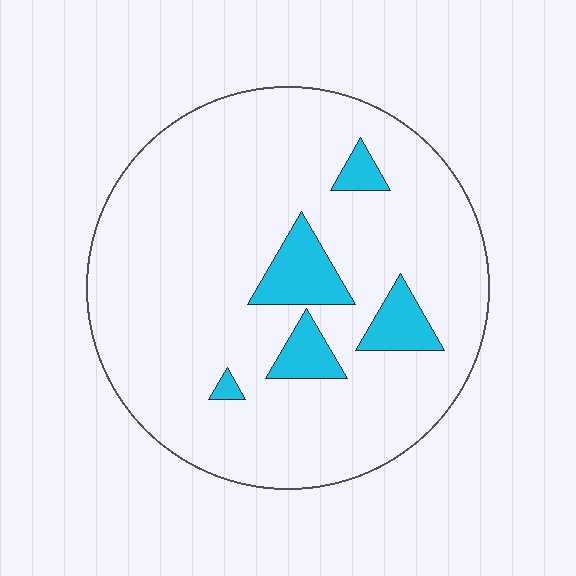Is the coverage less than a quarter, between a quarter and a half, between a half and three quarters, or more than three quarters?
Less than a quarter.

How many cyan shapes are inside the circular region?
5.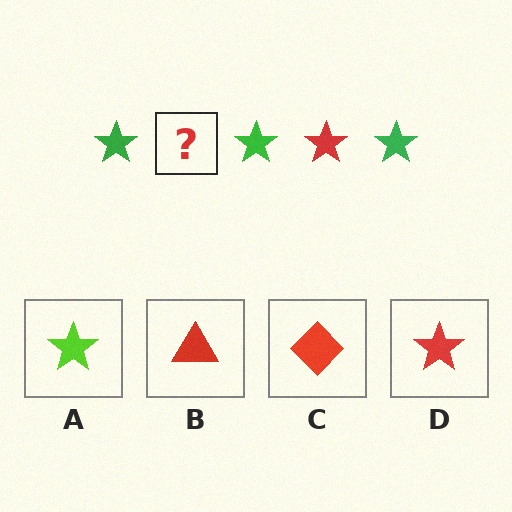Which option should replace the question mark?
Option D.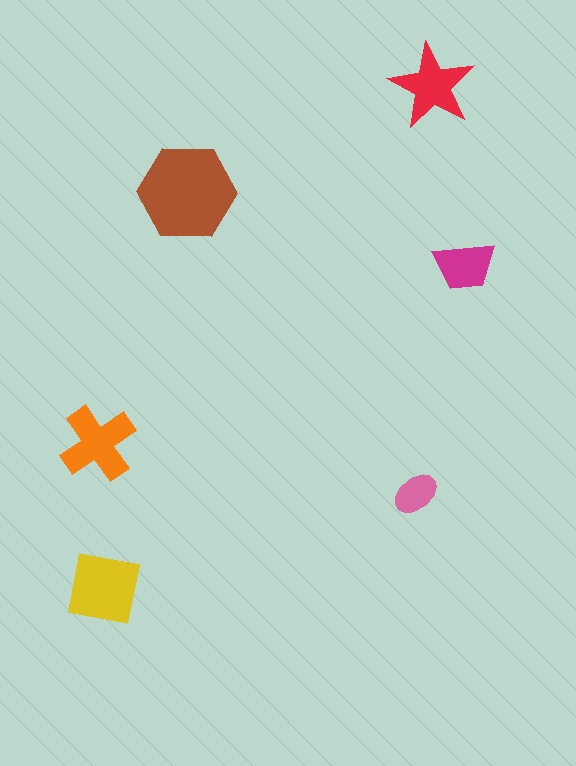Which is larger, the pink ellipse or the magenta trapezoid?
The magenta trapezoid.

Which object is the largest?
The brown hexagon.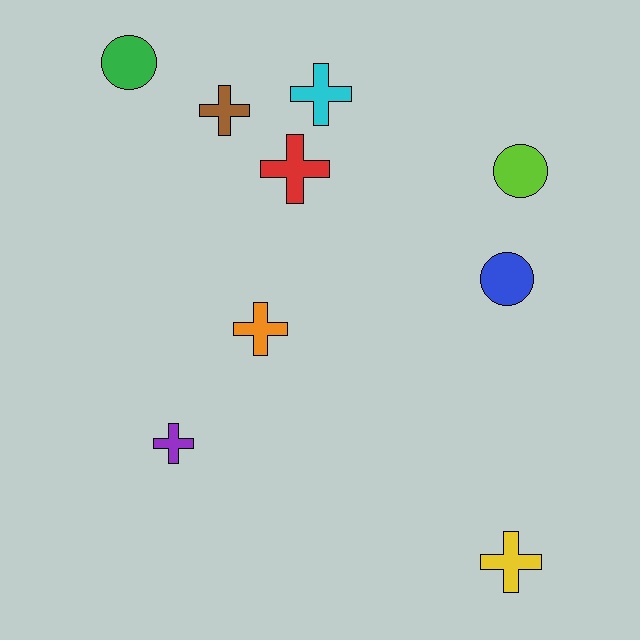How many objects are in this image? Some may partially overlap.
There are 9 objects.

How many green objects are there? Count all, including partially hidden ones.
There is 1 green object.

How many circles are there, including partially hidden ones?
There are 3 circles.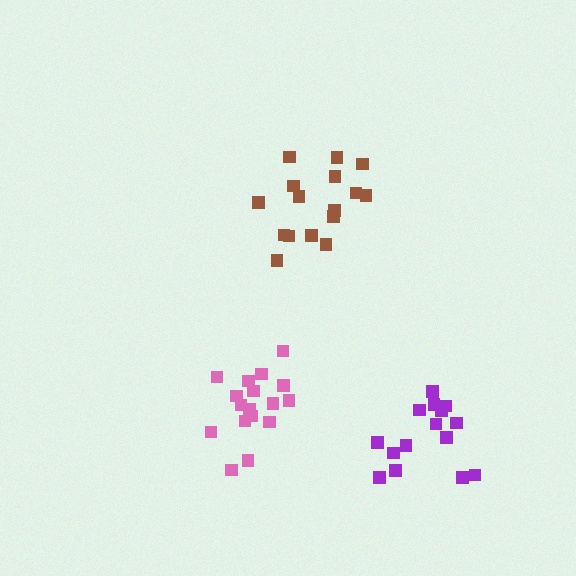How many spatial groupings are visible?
There are 3 spatial groupings.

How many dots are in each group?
Group 1: 16 dots, Group 2: 15 dots, Group 3: 17 dots (48 total).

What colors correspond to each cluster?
The clusters are colored: brown, purple, pink.